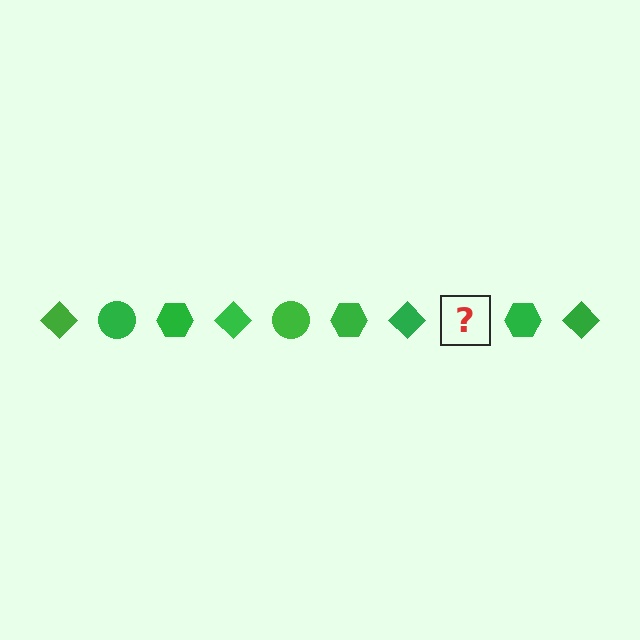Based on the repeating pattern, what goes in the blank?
The blank should be a green circle.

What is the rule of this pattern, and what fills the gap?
The rule is that the pattern cycles through diamond, circle, hexagon shapes in green. The gap should be filled with a green circle.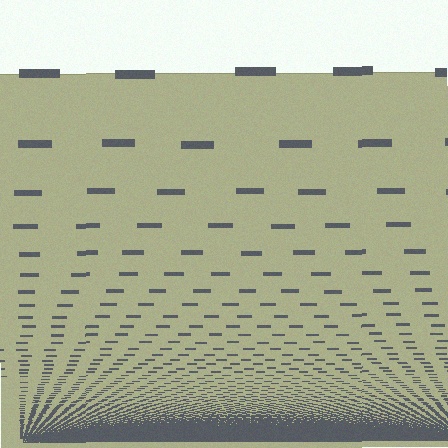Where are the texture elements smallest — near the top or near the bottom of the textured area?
Near the bottom.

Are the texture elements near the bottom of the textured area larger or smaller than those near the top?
Smaller. The gradient is inverted — elements near the bottom are smaller and denser.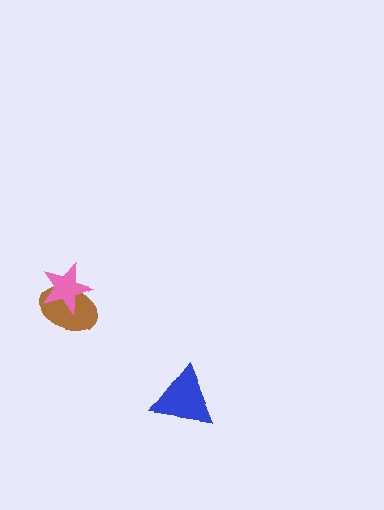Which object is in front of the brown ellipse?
The pink star is in front of the brown ellipse.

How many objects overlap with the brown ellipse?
1 object overlaps with the brown ellipse.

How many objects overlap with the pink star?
1 object overlaps with the pink star.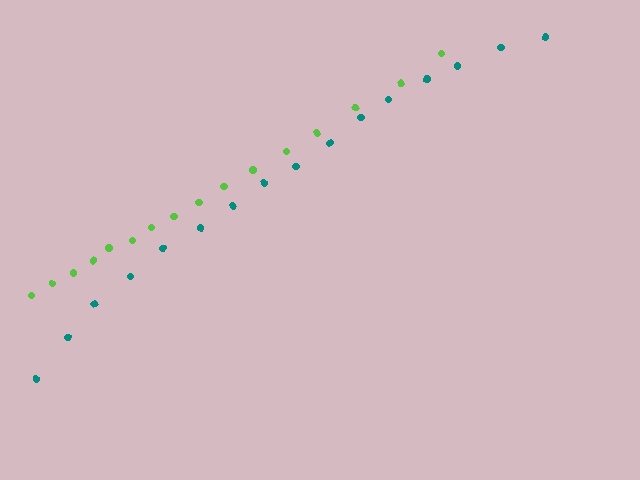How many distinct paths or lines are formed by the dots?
There are 2 distinct paths.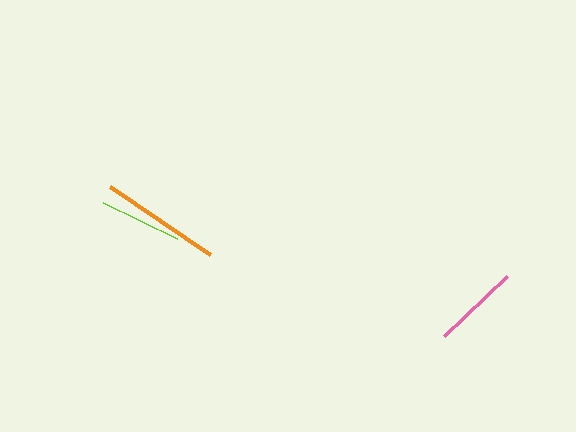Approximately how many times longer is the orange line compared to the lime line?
The orange line is approximately 1.5 times the length of the lime line.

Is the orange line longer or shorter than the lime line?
The orange line is longer than the lime line.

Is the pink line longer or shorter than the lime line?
The pink line is longer than the lime line.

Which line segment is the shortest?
The lime line is the shortest at approximately 82 pixels.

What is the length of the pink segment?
The pink segment is approximately 87 pixels long.